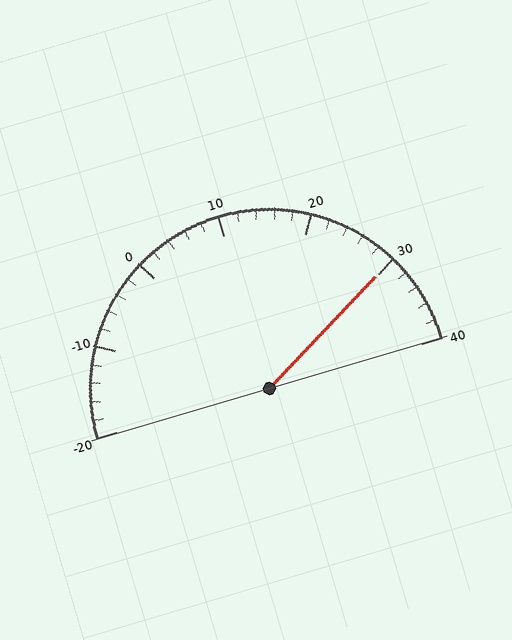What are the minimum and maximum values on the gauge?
The gauge ranges from -20 to 40.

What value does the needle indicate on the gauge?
The needle indicates approximately 30.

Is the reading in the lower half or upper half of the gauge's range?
The reading is in the upper half of the range (-20 to 40).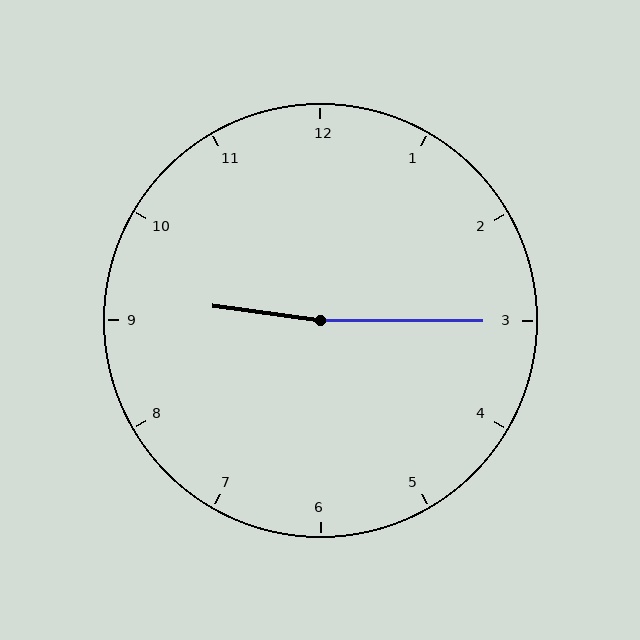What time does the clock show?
9:15.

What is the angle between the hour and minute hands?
Approximately 172 degrees.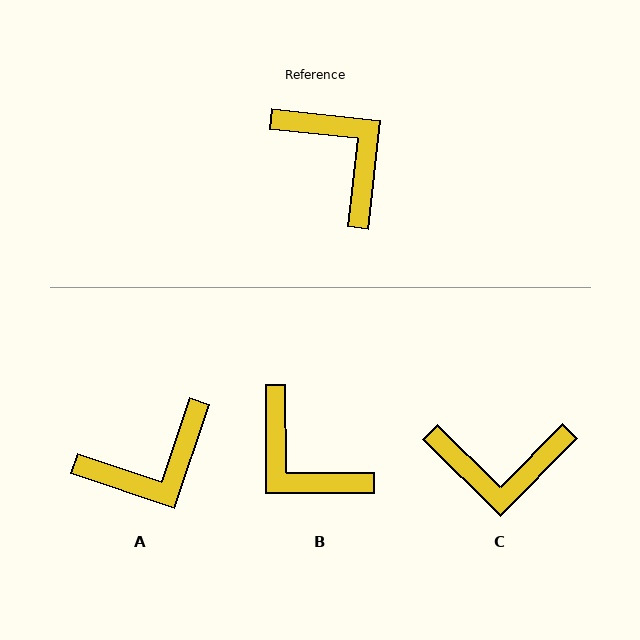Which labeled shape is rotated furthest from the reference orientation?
B, about 174 degrees away.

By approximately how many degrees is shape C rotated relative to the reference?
Approximately 129 degrees clockwise.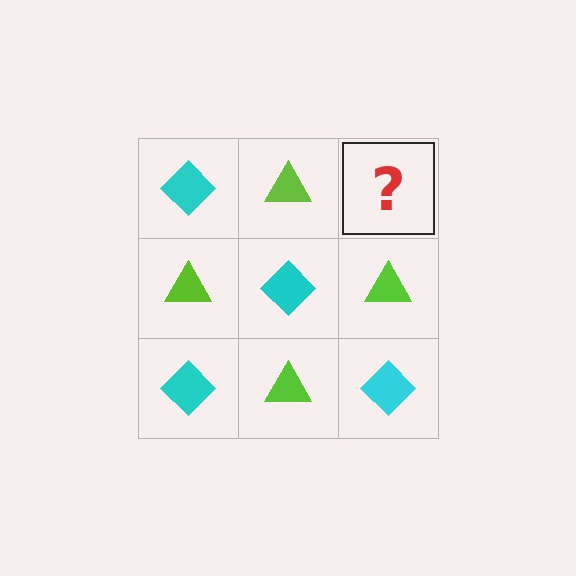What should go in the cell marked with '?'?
The missing cell should contain a cyan diamond.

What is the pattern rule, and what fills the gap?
The rule is that it alternates cyan diamond and lime triangle in a checkerboard pattern. The gap should be filled with a cyan diamond.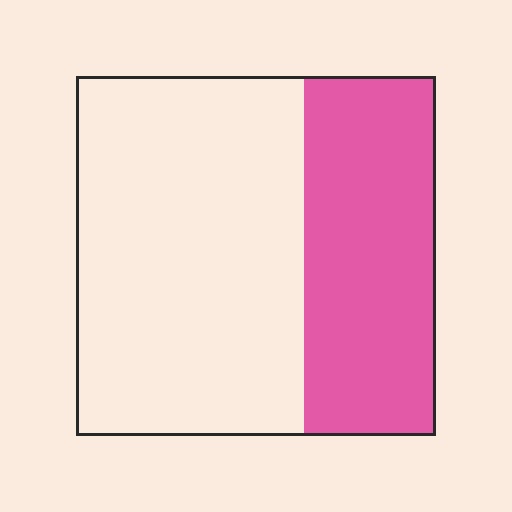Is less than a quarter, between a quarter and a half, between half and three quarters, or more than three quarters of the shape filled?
Between a quarter and a half.